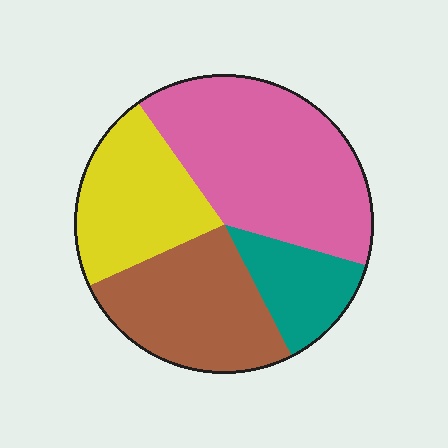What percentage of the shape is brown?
Brown takes up about one quarter (1/4) of the shape.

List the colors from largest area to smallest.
From largest to smallest: pink, brown, yellow, teal.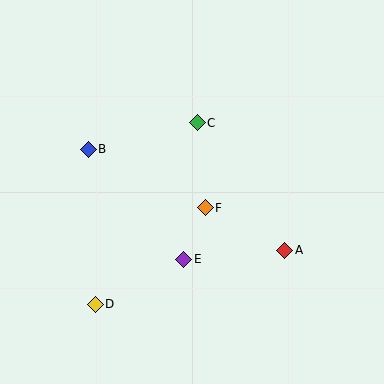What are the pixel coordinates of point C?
Point C is at (197, 123).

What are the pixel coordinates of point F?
Point F is at (205, 208).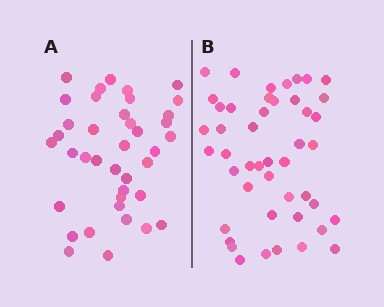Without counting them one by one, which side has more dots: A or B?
Region B (the right region) has more dots.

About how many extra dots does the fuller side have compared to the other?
Region B has roughly 8 or so more dots than region A.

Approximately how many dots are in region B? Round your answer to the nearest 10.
About 50 dots. (The exact count is 46, which rounds to 50.)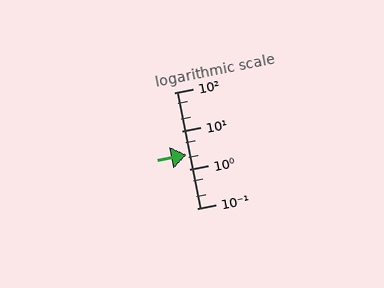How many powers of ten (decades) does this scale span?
The scale spans 3 decades, from 0.1 to 100.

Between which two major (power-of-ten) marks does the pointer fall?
The pointer is between 1 and 10.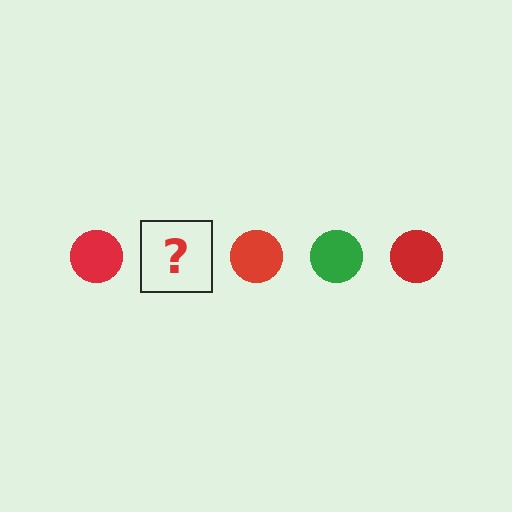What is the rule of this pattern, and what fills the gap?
The rule is that the pattern cycles through red, green circles. The gap should be filled with a green circle.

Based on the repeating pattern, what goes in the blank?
The blank should be a green circle.